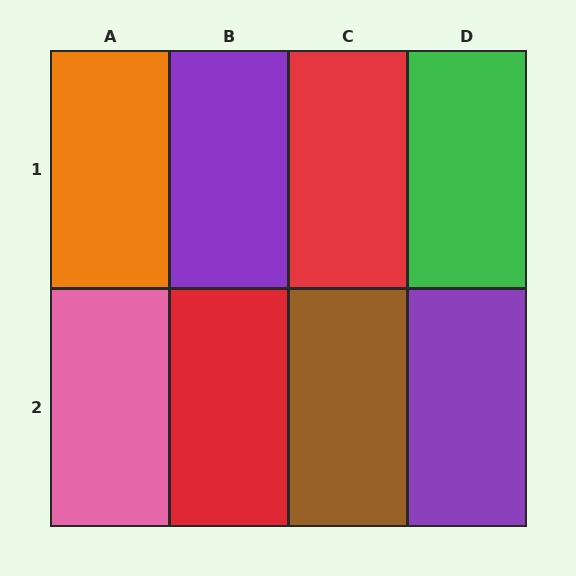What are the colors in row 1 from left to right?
Orange, purple, red, green.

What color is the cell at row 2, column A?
Pink.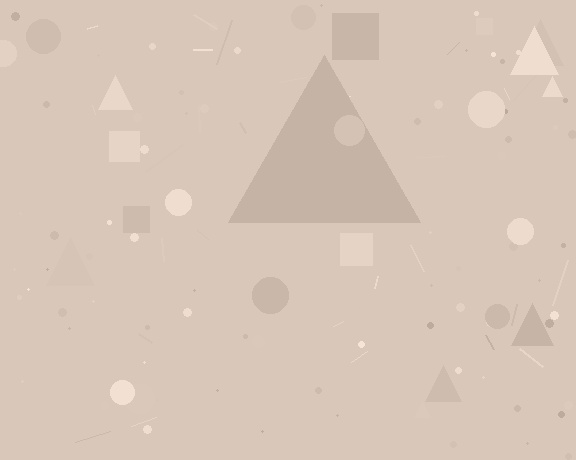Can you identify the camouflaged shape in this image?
The camouflaged shape is a triangle.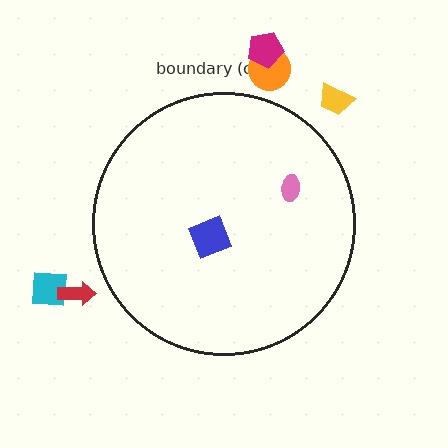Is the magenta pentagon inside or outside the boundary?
Outside.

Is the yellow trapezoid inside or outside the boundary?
Outside.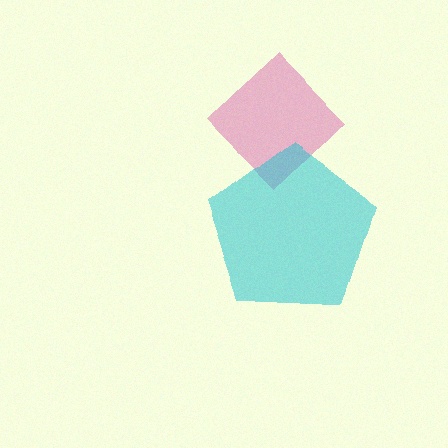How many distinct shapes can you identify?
There are 2 distinct shapes: a pink diamond, a cyan pentagon.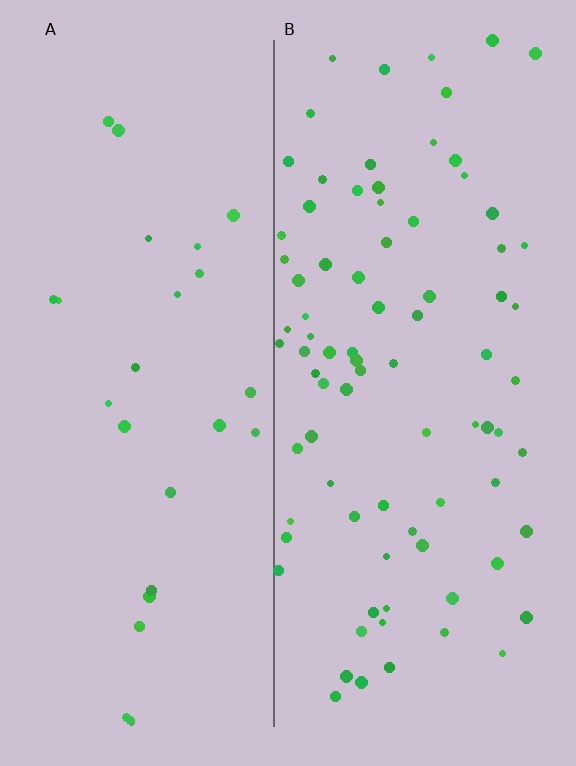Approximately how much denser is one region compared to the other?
Approximately 3.2× — region B over region A.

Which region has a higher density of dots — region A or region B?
B (the right).